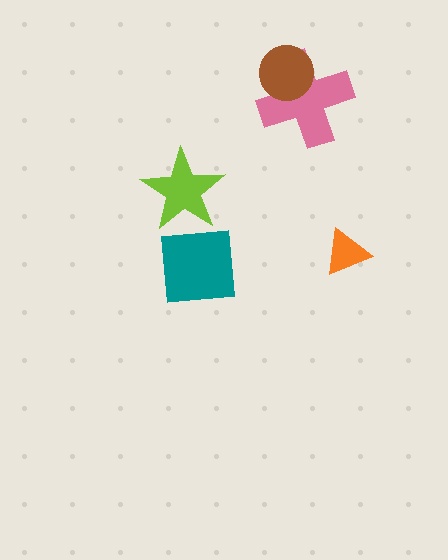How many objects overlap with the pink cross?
1 object overlaps with the pink cross.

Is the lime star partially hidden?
No, no other shape covers it.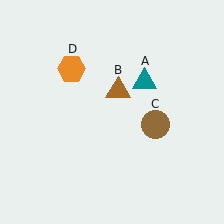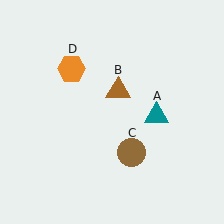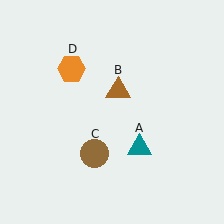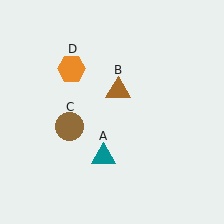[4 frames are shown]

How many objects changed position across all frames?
2 objects changed position: teal triangle (object A), brown circle (object C).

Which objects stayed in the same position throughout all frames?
Brown triangle (object B) and orange hexagon (object D) remained stationary.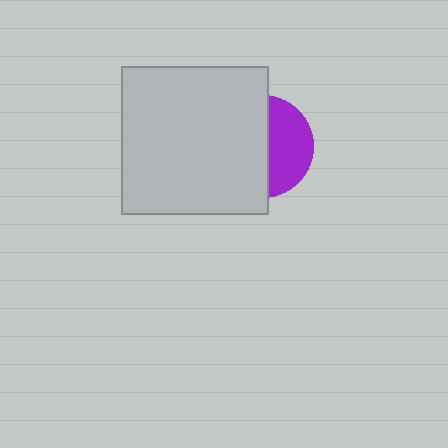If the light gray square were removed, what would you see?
You would see the complete purple circle.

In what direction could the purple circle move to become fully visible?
The purple circle could move right. That would shift it out from behind the light gray square entirely.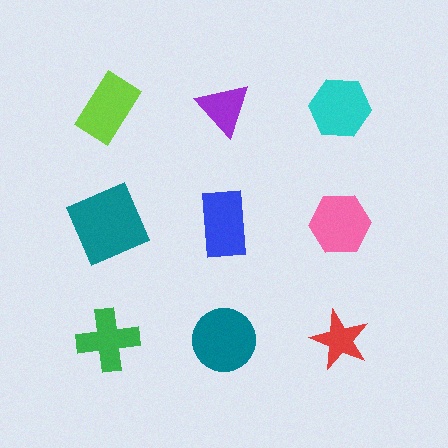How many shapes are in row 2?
3 shapes.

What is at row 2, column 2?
A blue rectangle.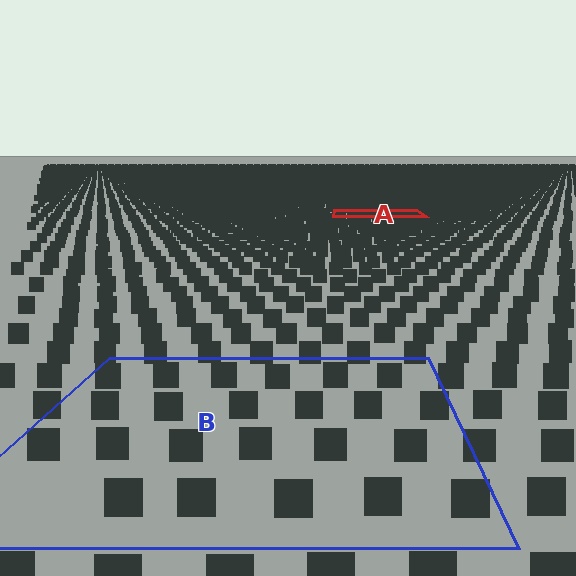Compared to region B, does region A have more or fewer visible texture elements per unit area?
Region A has more texture elements per unit area — they are packed more densely because it is farther away.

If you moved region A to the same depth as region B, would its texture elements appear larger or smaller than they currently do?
They would appear larger. At a closer depth, the same texture elements are projected at a bigger on-screen size.